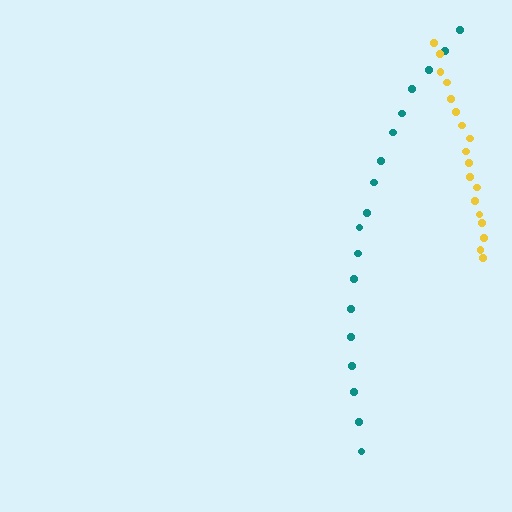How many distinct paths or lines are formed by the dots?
There are 2 distinct paths.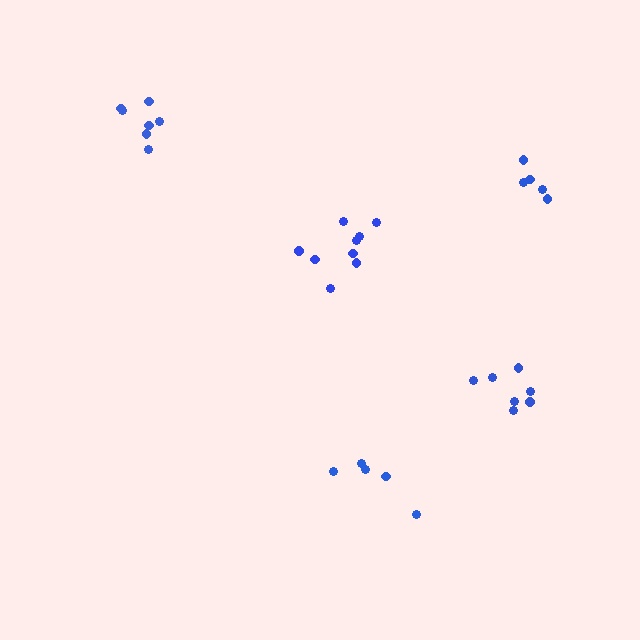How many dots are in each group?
Group 1: 9 dots, Group 2: 7 dots, Group 3: 5 dots, Group 4: 7 dots, Group 5: 5 dots (33 total).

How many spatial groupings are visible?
There are 5 spatial groupings.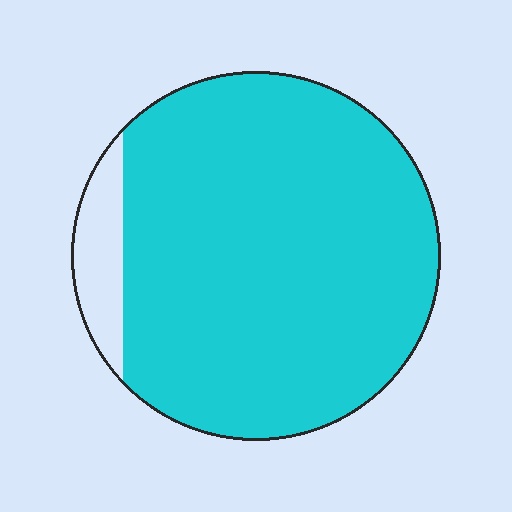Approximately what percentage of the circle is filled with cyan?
Approximately 90%.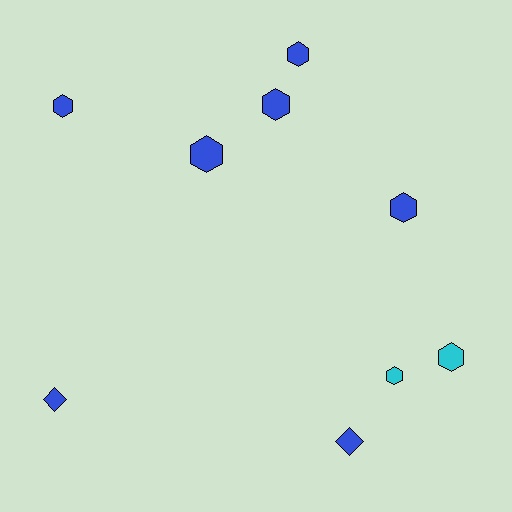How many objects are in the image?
There are 9 objects.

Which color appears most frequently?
Blue, with 7 objects.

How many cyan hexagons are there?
There are 2 cyan hexagons.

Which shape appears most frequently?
Hexagon, with 7 objects.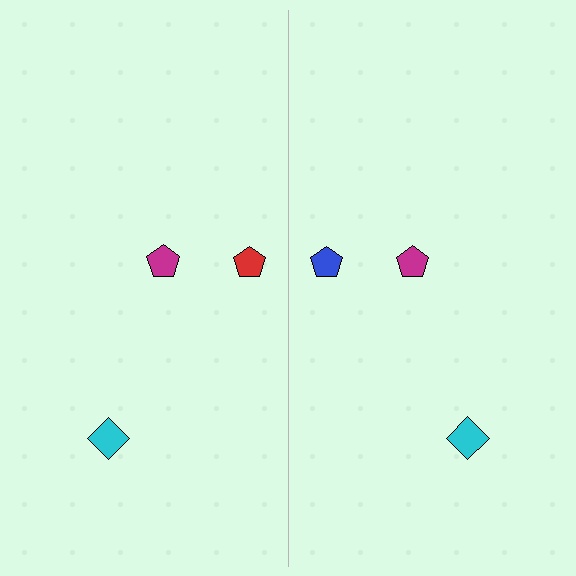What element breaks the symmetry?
The blue pentagon on the right side breaks the symmetry — its mirror counterpart is red.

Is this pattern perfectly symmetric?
No, the pattern is not perfectly symmetric. The blue pentagon on the right side breaks the symmetry — its mirror counterpart is red.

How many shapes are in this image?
There are 6 shapes in this image.